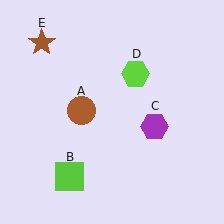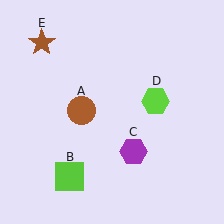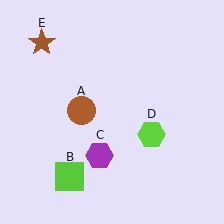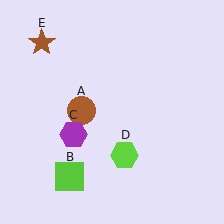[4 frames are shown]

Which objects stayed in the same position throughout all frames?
Brown circle (object A) and lime square (object B) and brown star (object E) remained stationary.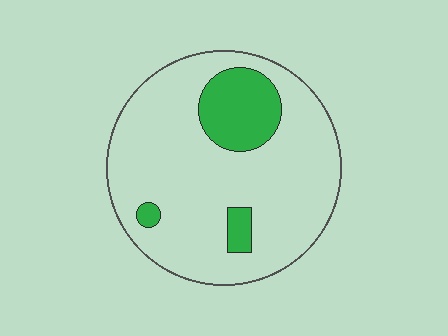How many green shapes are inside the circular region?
3.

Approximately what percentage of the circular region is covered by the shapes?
Approximately 15%.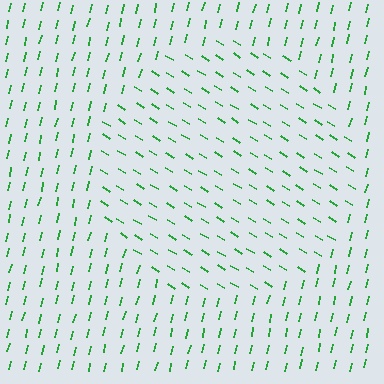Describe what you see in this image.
The image is filled with small green line segments. A circle region in the image has lines oriented differently from the surrounding lines, creating a visible texture boundary.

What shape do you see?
I see a circle.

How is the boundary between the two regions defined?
The boundary is defined purely by a change in line orientation (approximately 72 degrees difference). All lines are the same color and thickness.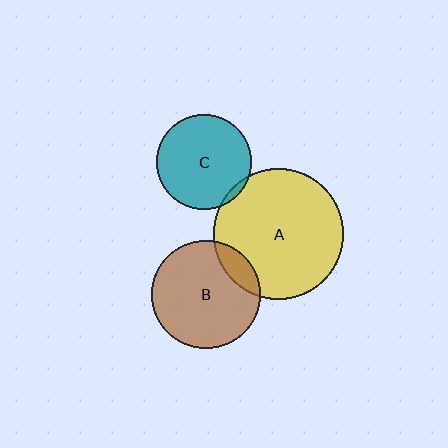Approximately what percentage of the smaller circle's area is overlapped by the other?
Approximately 5%.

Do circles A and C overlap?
Yes.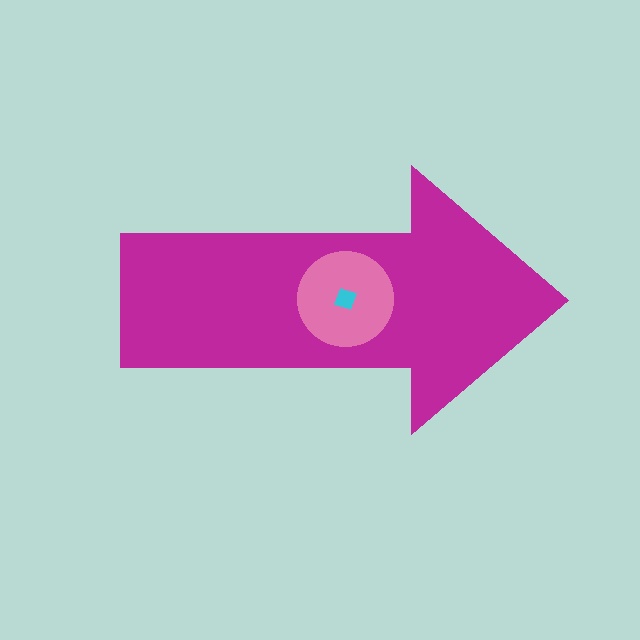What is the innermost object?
The cyan diamond.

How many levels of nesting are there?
3.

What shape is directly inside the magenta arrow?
The pink circle.